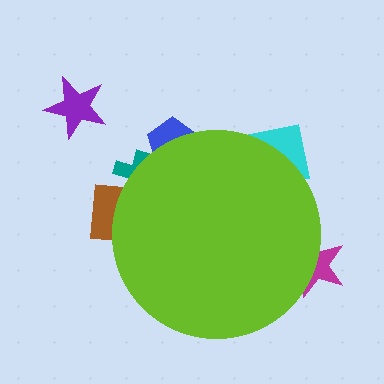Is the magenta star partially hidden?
Yes, the magenta star is partially hidden behind the lime circle.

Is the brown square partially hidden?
Yes, the brown square is partially hidden behind the lime circle.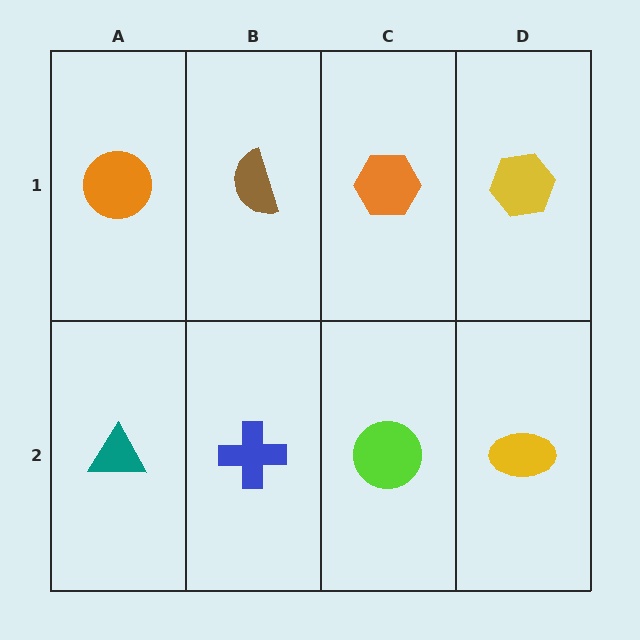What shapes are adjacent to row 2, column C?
An orange hexagon (row 1, column C), a blue cross (row 2, column B), a yellow ellipse (row 2, column D).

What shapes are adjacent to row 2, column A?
An orange circle (row 1, column A), a blue cross (row 2, column B).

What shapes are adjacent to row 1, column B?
A blue cross (row 2, column B), an orange circle (row 1, column A), an orange hexagon (row 1, column C).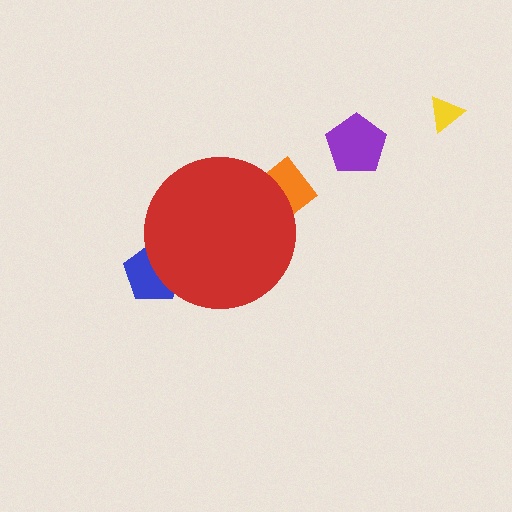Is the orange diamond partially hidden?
Yes, the orange diamond is partially hidden behind the red circle.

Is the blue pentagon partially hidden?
Yes, the blue pentagon is partially hidden behind the red circle.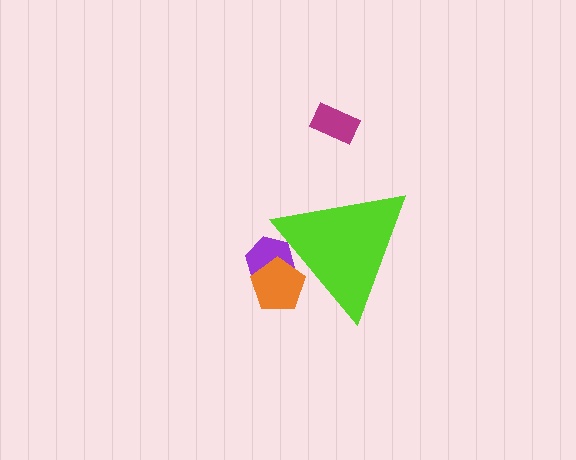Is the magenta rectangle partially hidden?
No, the magenta rectangle is fully visible.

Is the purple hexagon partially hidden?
Yes, the purple hexagon is partially hidden behind the lime triangle.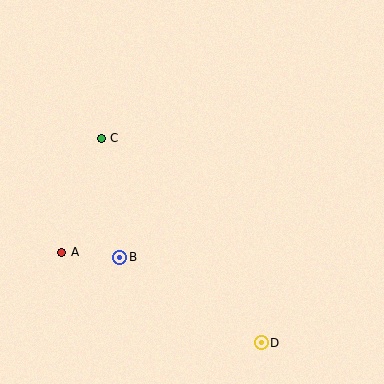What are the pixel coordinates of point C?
Point C is at (101, 138).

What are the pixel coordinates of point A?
Point A is at (62, 252).